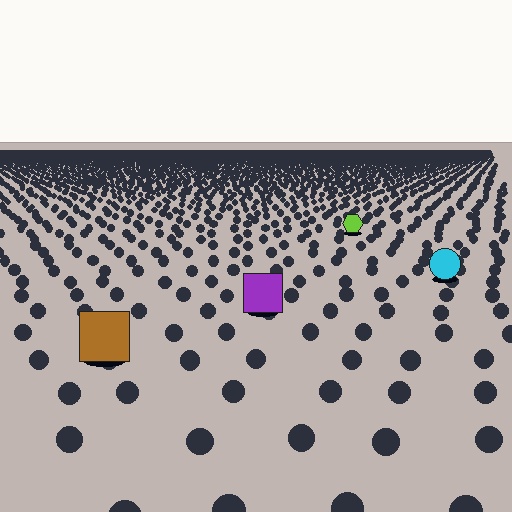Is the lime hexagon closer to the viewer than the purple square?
No. The purple square is closer — you can tell from the texture gradient: the ground texture is coarser near it.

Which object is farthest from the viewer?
The lime hexagon is farthest from the viewer. It appears smaller and the ground texture around it is denser.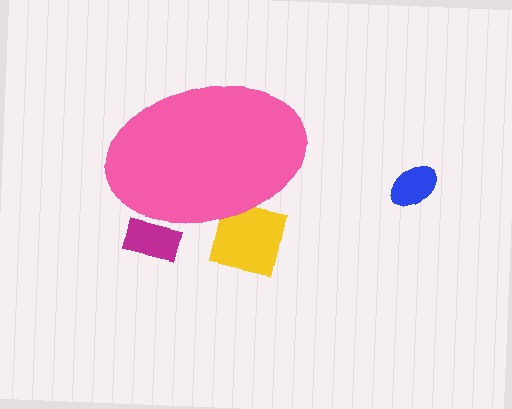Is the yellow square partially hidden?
Yes, the yellow square is partially hidden behind the pink ellipse.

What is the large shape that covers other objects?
A pink ellipse.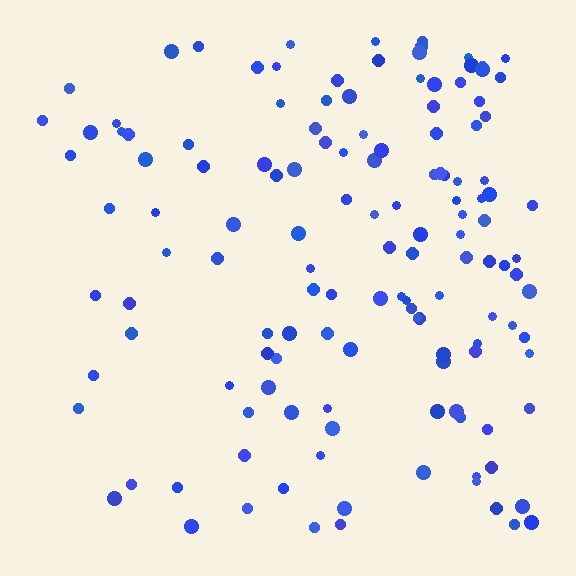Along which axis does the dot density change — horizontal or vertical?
Horizontal.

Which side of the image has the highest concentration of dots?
The right.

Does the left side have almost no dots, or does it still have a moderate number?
Still a moderate number, just noticeably fewer than the right.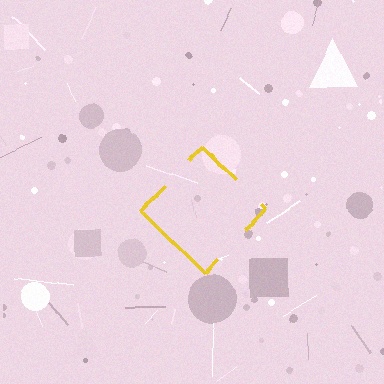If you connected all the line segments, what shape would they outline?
They would outline a diamond.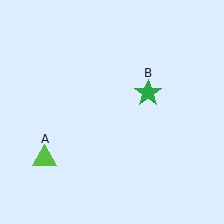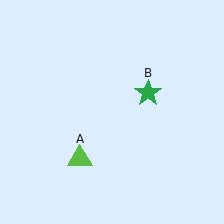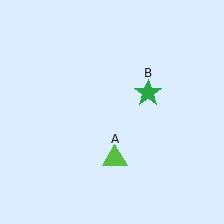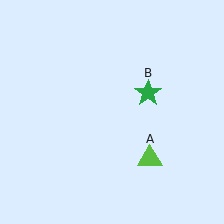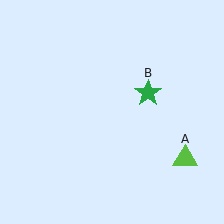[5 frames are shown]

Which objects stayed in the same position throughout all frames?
Green star (object B) remained stationary.